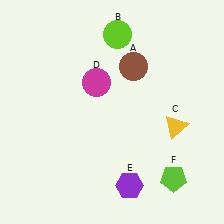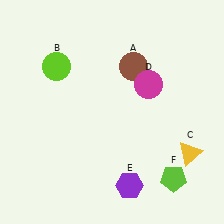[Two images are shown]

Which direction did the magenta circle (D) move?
The magenta circle (D) moved right.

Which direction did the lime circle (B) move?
The lime circle (B) moved left.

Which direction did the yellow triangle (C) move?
The yellow triangle (C) moved down.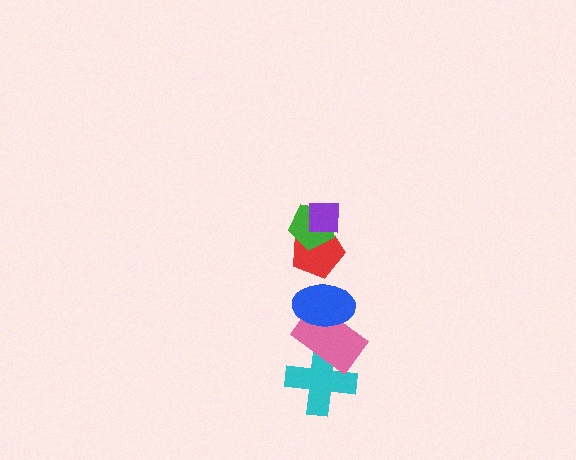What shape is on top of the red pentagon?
The green pentagon is on top of the red pentagon.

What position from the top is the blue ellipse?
The blue ellipse is 4th from the top.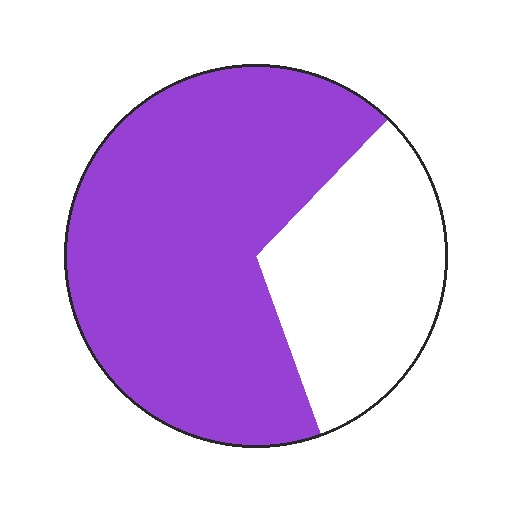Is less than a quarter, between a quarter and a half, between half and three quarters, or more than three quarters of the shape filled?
Between half and three quarters.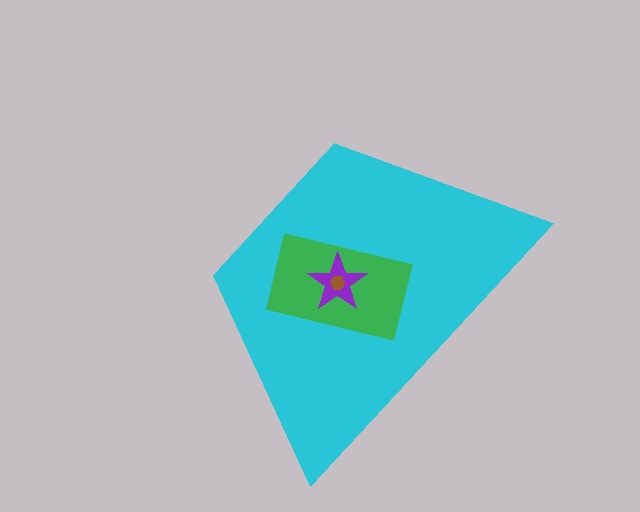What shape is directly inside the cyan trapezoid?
The green rectangle.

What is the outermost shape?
The cyan trapezoid.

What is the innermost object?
The brown hexagon.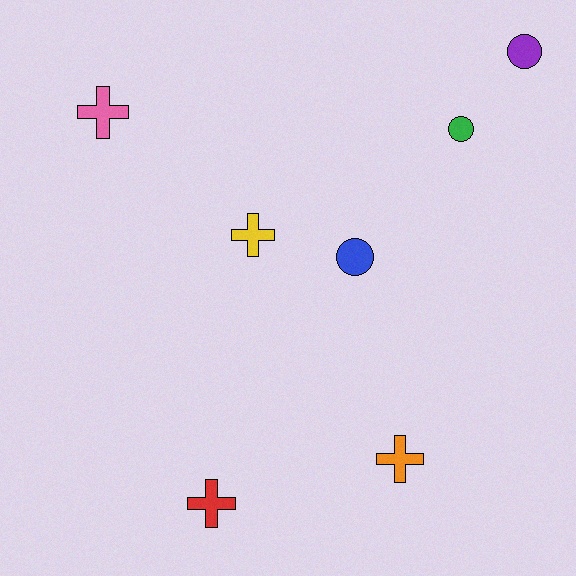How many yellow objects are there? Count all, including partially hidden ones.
There is 1 yellow object.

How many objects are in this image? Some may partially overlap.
There are 7 objects.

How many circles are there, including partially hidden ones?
There are 3 circles.